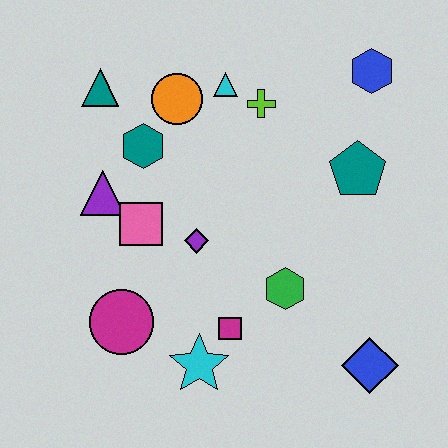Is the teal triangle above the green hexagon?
Yes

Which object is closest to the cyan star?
The magenta square is closest to the cyan star.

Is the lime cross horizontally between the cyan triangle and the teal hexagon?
No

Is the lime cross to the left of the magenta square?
No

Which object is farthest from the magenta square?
The blue hexagon is farthest from the magenta square.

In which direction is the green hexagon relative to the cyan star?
The green hexagon is to the right of the cyan star.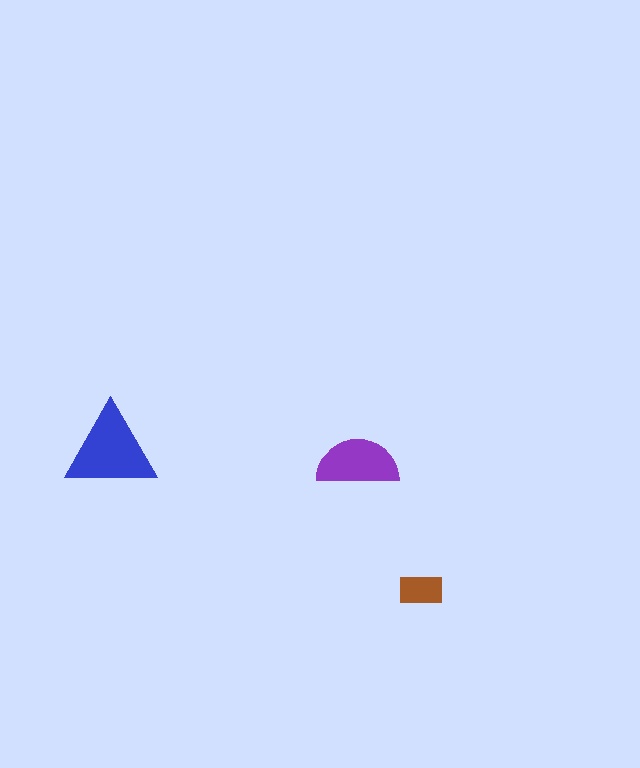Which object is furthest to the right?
The brown rectangle is rightmost.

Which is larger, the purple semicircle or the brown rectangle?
The purple semicircle.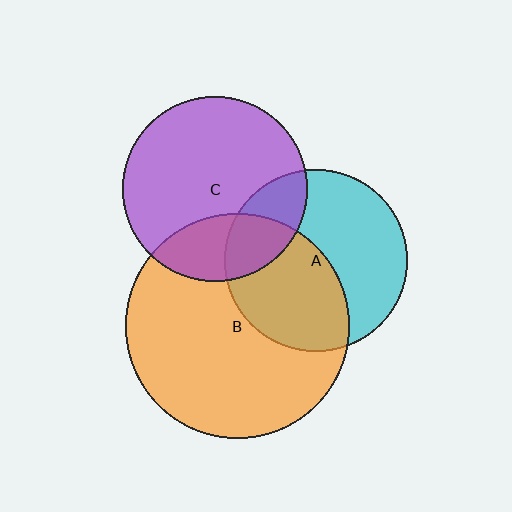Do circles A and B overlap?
Yes.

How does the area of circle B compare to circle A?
Approximately 1.5 times.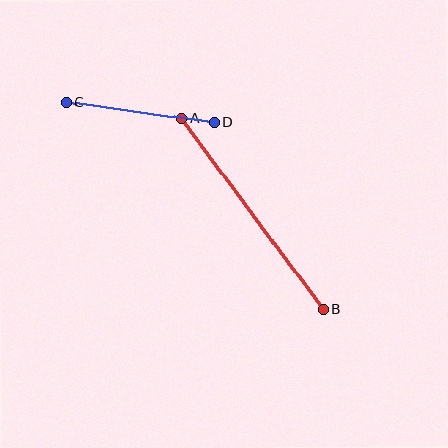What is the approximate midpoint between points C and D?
The midpoint is at approximately (140, 112) pixels.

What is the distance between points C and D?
The distance is approximately 149 pixels.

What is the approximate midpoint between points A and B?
The midpoint is at approximately (253, 214) pixels.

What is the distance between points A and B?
The distance is approximately 237 pixels.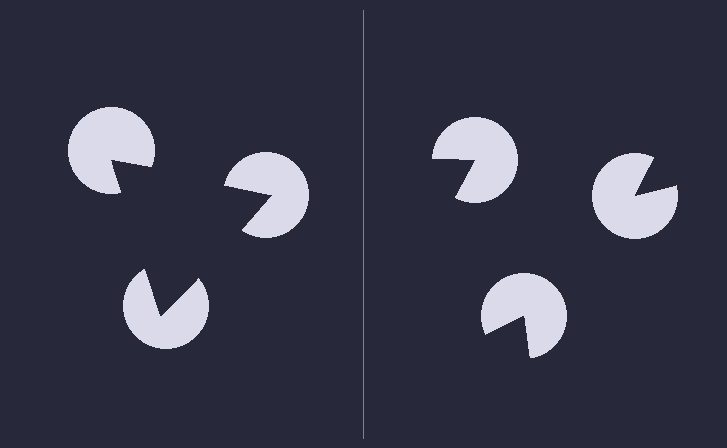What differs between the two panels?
The pac-man discs are positioned identically on both sides; only the wedge orientations differ. On the left they align to a triangle; on the right they are misaligned.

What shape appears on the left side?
An illusory triangle.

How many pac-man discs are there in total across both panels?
6 — 3 on each side.